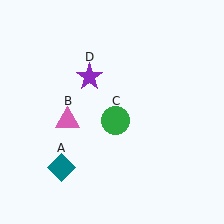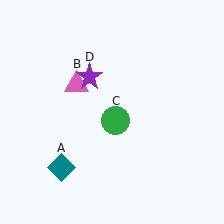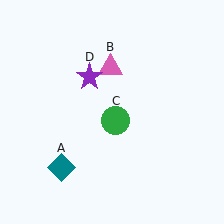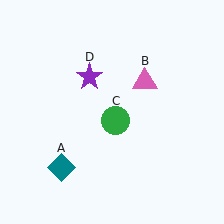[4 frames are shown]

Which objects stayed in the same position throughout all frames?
Teal diamond (object A) and green circle (object C) and purple star (object D) remained stationary.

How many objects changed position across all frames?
1 object changed position: pink triangle (object B).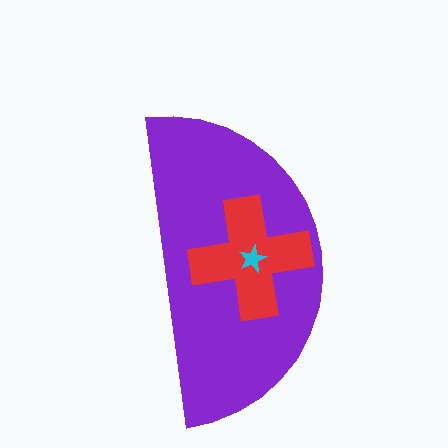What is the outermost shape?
The purple semicircle.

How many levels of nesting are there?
3.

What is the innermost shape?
The cyan star.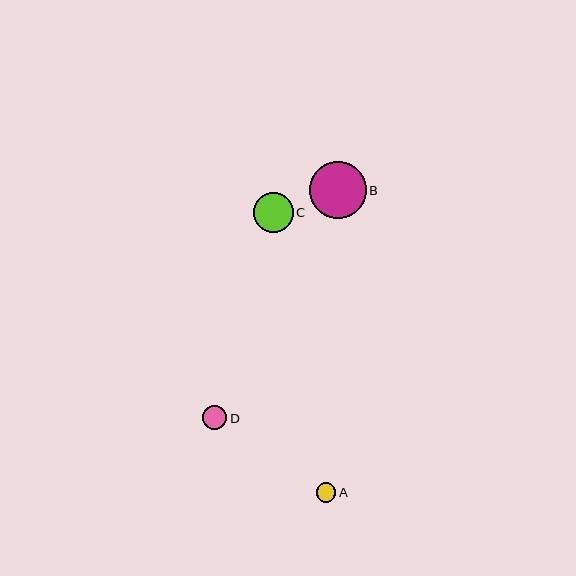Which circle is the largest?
Circle B is the largest with a size of approximately 57 pixels.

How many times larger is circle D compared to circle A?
Circle D is approximately 1.2 times the size of circle A.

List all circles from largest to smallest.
From largest to smallest: B, C, D, A.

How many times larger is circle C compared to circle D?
Circle C is approximately 1.7 times the size of circle D.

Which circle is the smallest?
Circle A is the smallest with a size of approximately 20 pixels.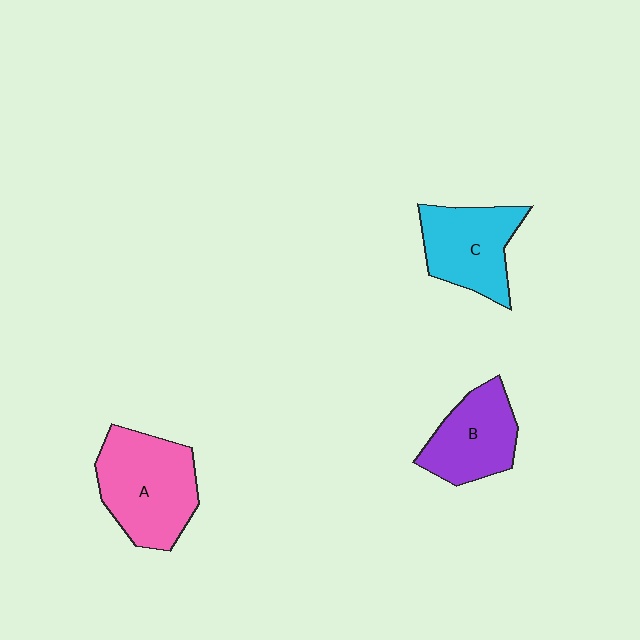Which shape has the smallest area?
Shape B (purple).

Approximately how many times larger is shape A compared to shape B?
Approximately 1.4 times.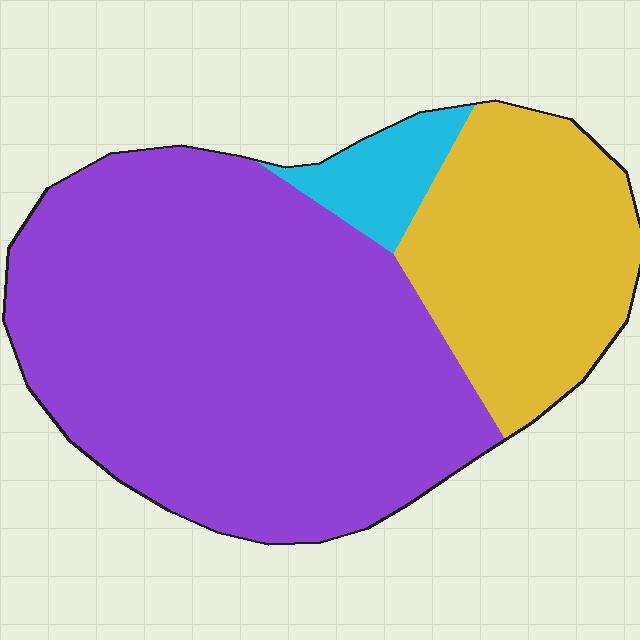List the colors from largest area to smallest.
From largest to smallest: purple, yellow, cyan.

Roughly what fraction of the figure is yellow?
Yellow covers around 25% of the figure.